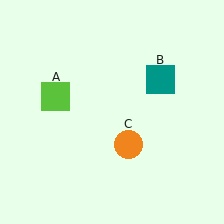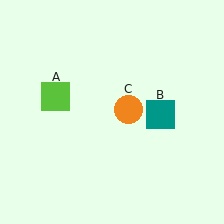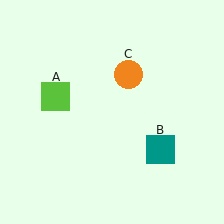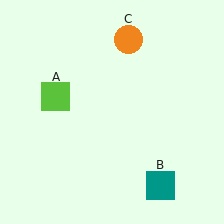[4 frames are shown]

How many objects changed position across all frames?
2 objects changed position: teal square (object B), orange circle (object C).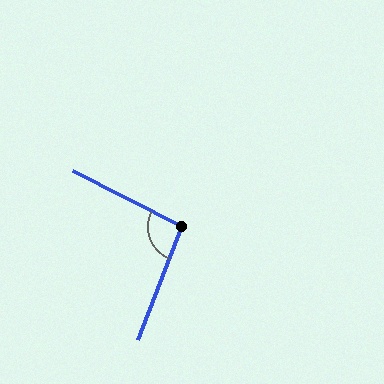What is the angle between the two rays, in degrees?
Approximately 96 degrees.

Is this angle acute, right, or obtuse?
It is obtuse.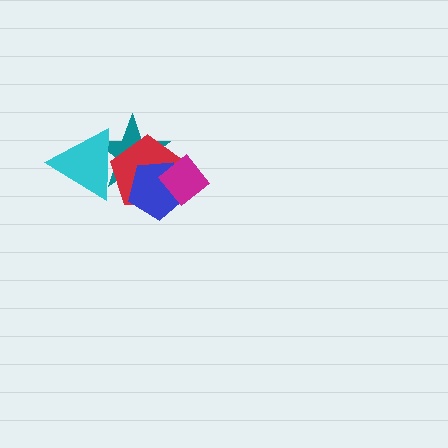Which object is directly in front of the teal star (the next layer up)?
The red pentagon is directly in front of the teal star.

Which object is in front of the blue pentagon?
The magenta diamond is in front of the blue pentagon.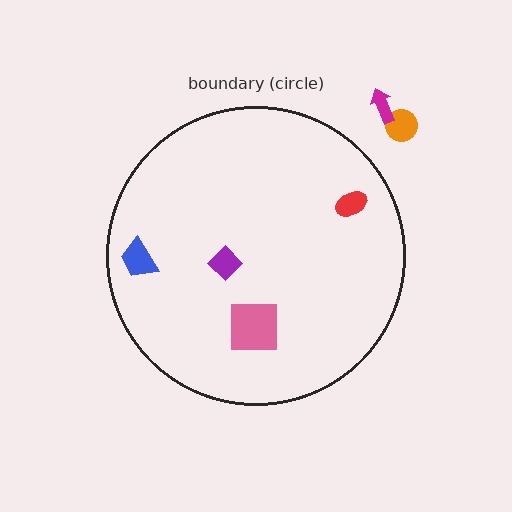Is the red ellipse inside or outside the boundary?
Inside.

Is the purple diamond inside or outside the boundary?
Inside.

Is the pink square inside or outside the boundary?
Inside.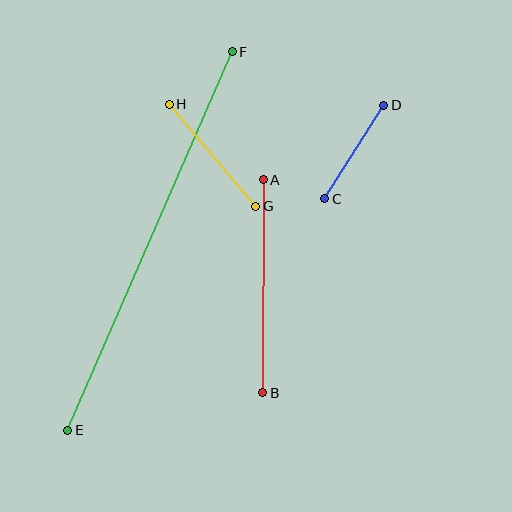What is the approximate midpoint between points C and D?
The midpoint is at approximately (354, 152) pixels.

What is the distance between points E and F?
The distance is approximately 413 pixels.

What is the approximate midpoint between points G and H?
The midpoint is at approximately (213, 155) pixels.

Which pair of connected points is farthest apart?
Points E and F are farthest apart.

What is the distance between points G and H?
The distance is approximately 134 pixels.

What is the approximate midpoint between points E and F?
The midpoint is at approximately (150, 241) pixels.